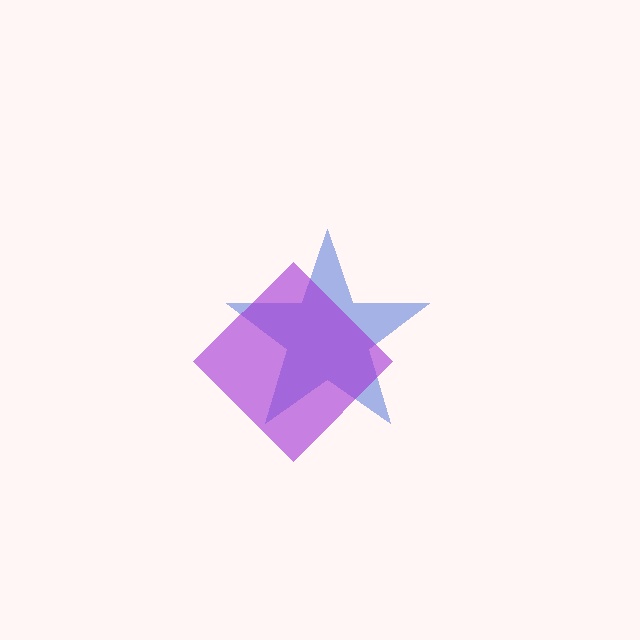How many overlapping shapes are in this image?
There are 2 overlapping shapes in the image.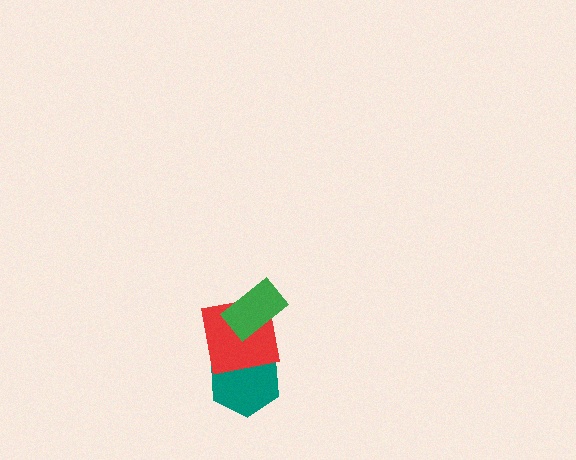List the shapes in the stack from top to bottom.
From top to bottom: the green rectangle, the red square, the teal hexagon.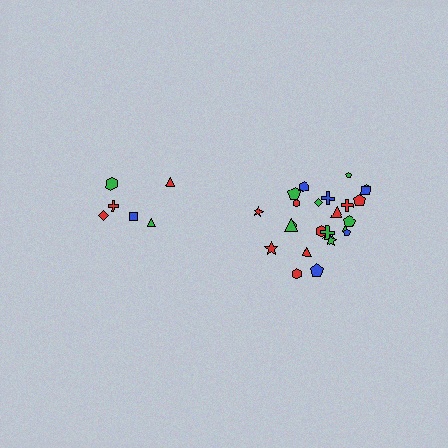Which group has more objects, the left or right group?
The right group.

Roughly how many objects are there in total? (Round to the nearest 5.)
Roughly 30 objects in total.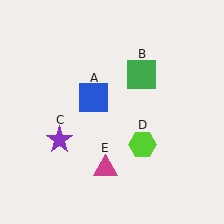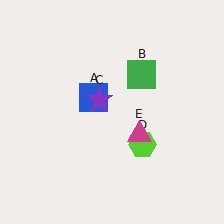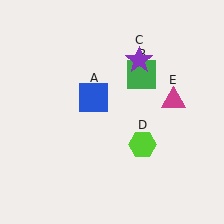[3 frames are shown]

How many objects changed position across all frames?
2 objects changed position: purple star (object C), magenta triangle (object E).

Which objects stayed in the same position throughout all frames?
Blue square (object A) and green square (object B) and lime hexagon (object D) remained stationary.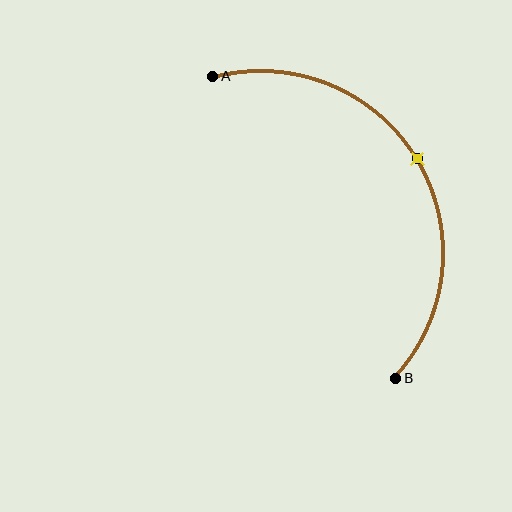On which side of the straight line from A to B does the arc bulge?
The arc bulges to the right of the straight line connecting A and B.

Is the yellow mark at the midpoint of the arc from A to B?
Yes. The yellow mark lies on the arc at equal arc-length from both A and B — it is the arc midpoint.